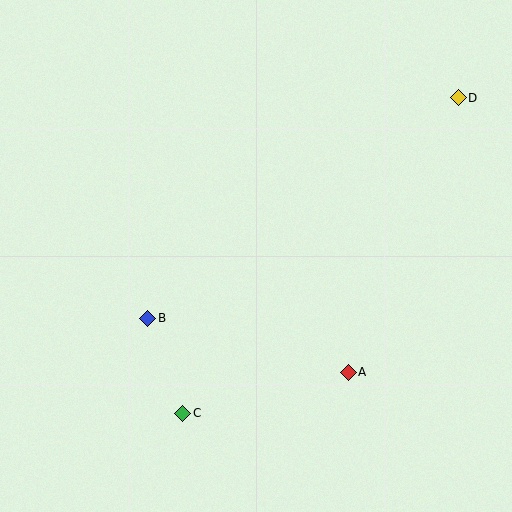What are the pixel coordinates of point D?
Point D is at (458, 98).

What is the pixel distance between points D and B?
The distance between D and B is 381 pixels.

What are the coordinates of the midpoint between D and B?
The midpoint between D and B is at (303, 208).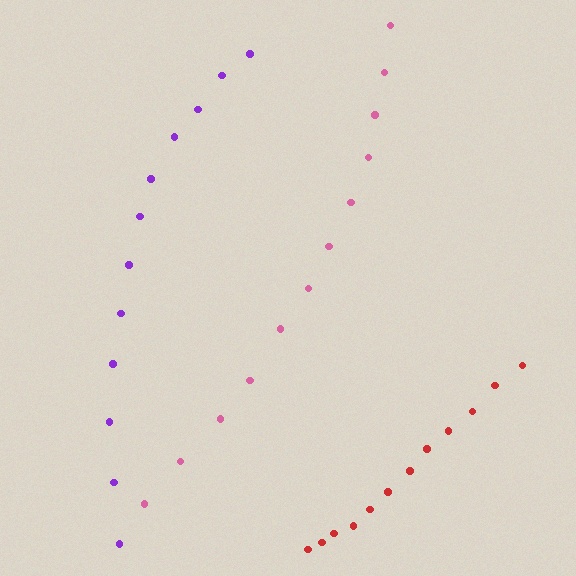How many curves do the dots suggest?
There are 3 distinct paths.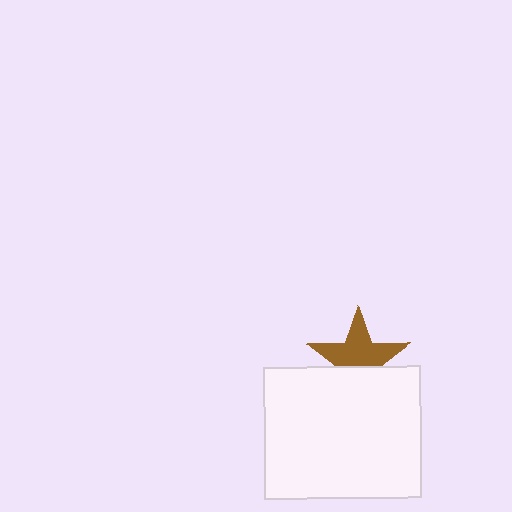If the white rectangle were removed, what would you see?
You would see the complete brown star.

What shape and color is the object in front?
The object in front is a white rectangle.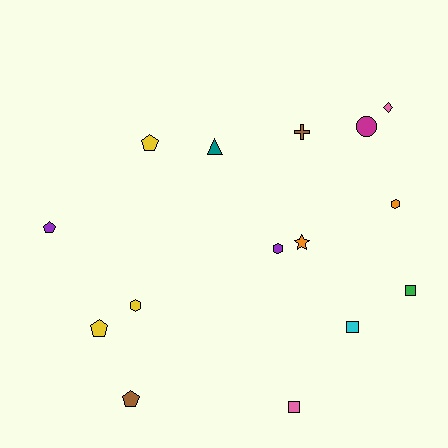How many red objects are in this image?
There are no red objects.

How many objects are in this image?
There are 15 objects.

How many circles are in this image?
There is 1 circle.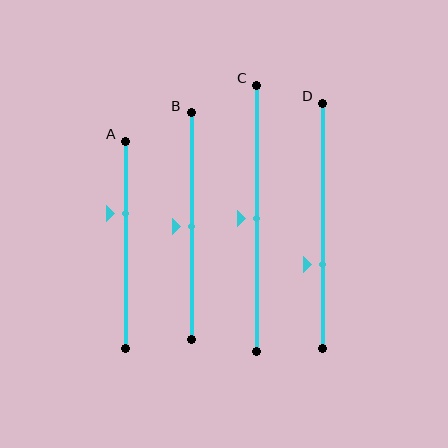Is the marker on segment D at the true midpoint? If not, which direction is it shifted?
No, the marker on segment D is shifted downward by about 16% of the segment length.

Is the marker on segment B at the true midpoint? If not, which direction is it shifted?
Yes, the marker on segment B is at the true midpoint.